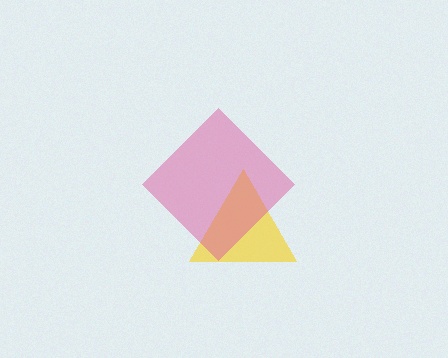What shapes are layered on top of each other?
The layered shapes are: a yellow triangle, a pink diamond.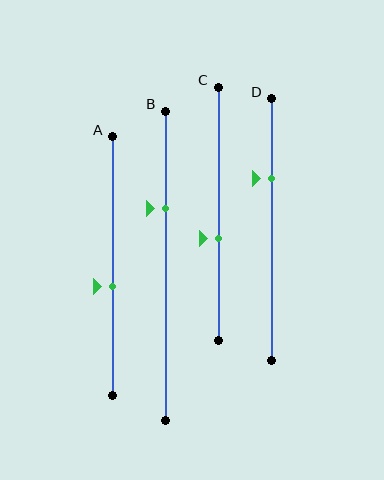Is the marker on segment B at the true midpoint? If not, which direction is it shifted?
No, the marker on segment B is shifted upward by about 19% of the segment length.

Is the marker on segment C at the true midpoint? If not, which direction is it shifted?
No, the marker on segment C is shifted downward by about 10% of the segment length.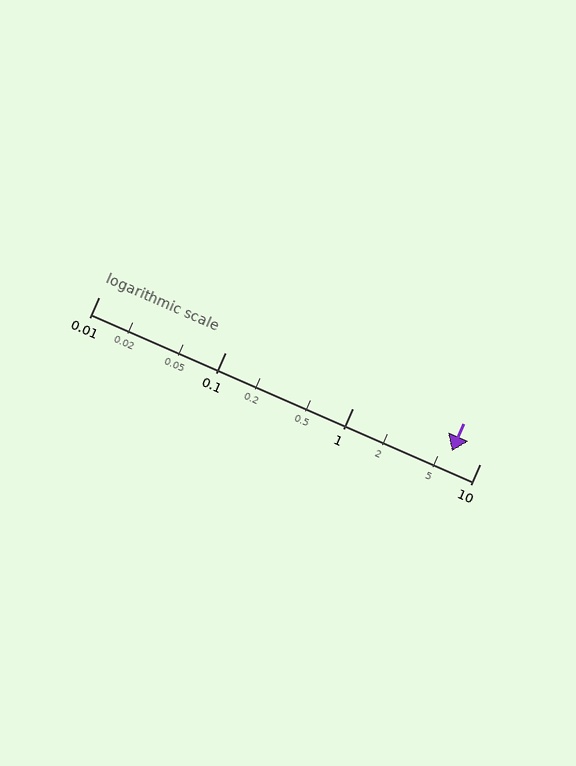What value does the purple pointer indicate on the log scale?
The pointer indicates approximately 6.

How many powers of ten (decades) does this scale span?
The scale spans 3 decades, from 0.01 to 10.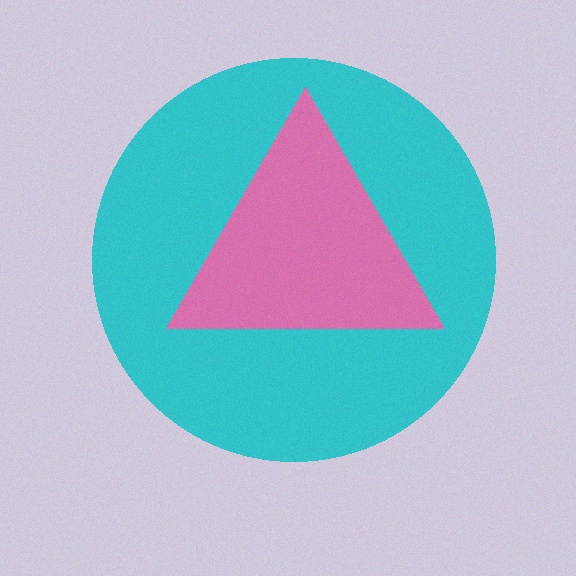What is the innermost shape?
The pink triangle.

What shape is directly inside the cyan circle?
The pink triangle.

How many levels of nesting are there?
2.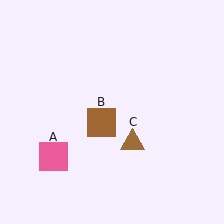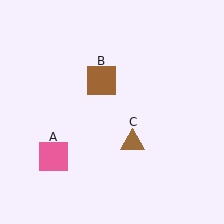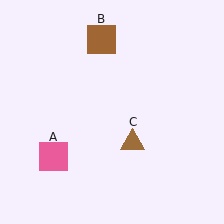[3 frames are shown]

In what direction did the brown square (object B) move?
The brown square (object B) moved up.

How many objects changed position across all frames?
1 object changed position: brown square (object B).